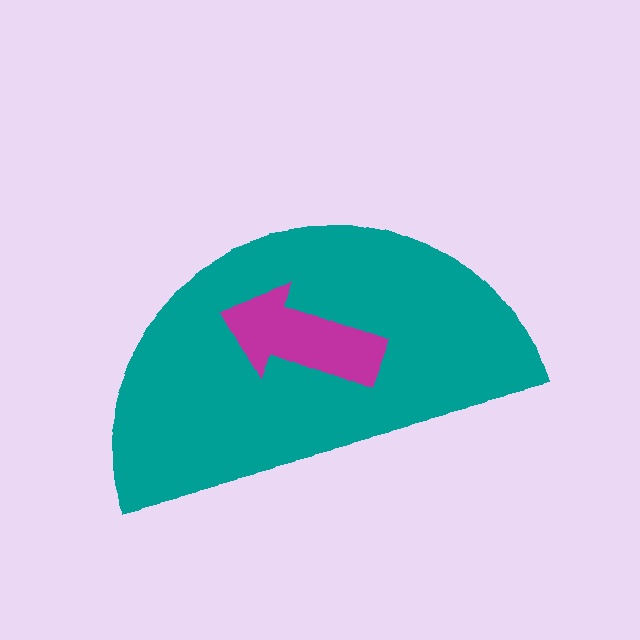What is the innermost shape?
The magenta arrow.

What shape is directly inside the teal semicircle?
The magenta arrow.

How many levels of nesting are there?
2.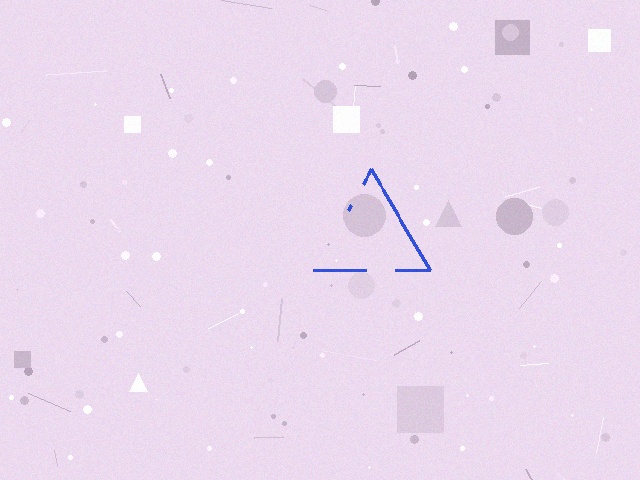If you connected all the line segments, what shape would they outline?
They would outline a triangle.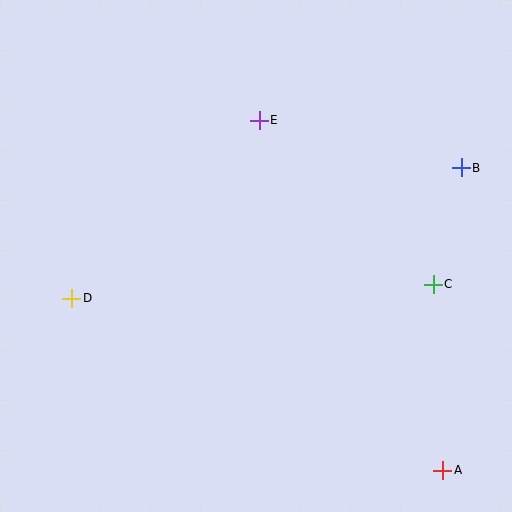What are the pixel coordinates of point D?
Point D is at (72, 298).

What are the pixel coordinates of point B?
Point B is at (461, 168).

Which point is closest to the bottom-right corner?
Point A is closest to the bottom-right corner.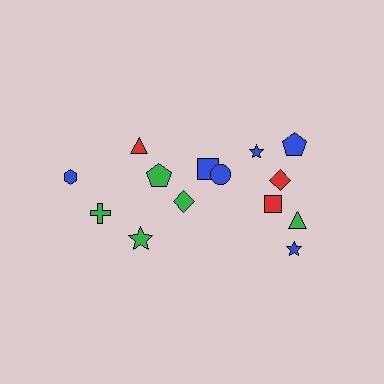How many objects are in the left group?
There are 6 objects.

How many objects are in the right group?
There are 8 objects.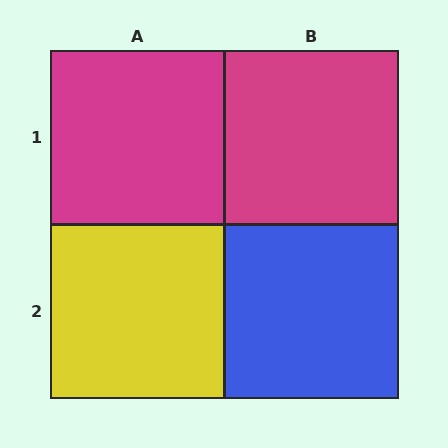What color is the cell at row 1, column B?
Magenta.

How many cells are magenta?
2 cells are magenta.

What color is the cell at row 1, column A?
Magenta.